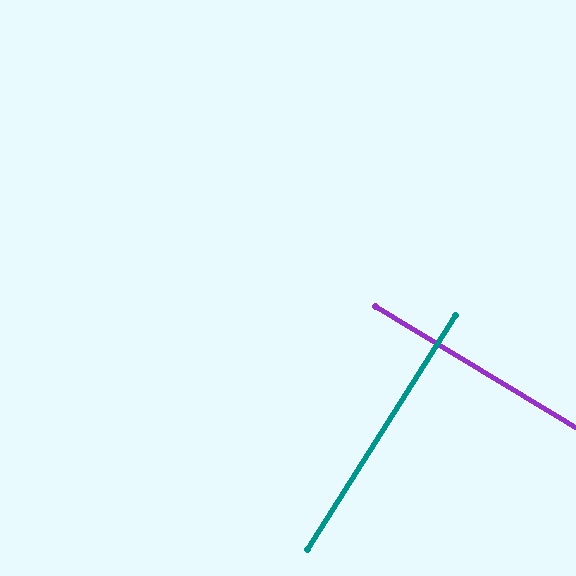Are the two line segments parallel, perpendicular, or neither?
Perpendicular — they meet at approximately 89°.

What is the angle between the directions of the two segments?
Approximately 89 degrees.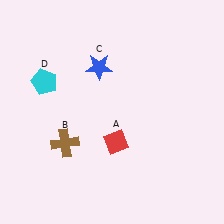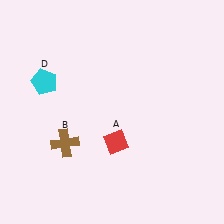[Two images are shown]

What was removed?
The blue star (C) was removed in Image 2.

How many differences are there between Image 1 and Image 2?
There is 1 difference between the two images.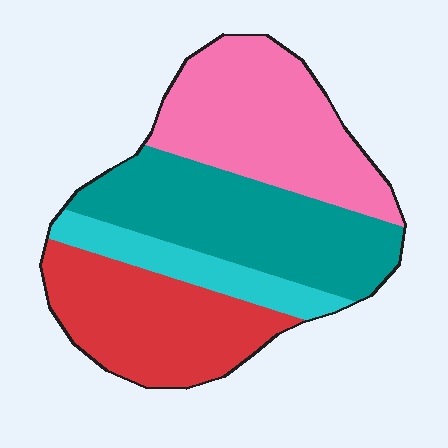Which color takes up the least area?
Cyan, at roughly 10%.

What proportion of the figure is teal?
Teal takes up between a sixth and a third of the figure.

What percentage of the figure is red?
Red takes up between a quarter and a half of the figure.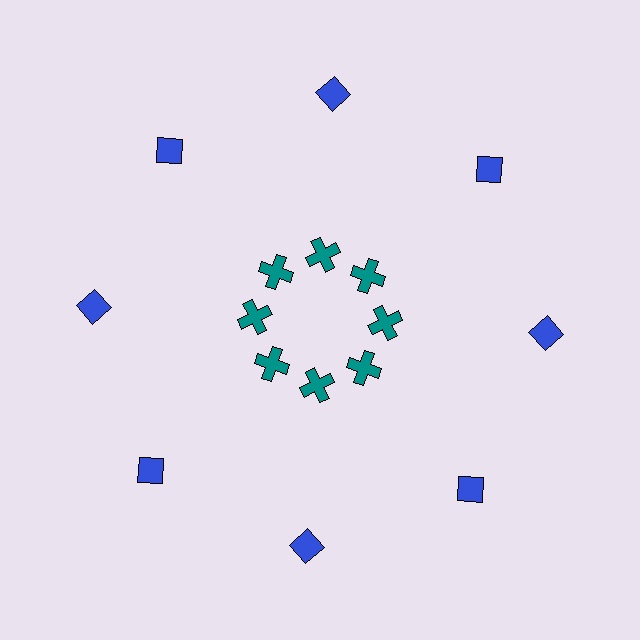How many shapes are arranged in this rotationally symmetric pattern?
There are 16 shapes, arranged in 8 groups of 2.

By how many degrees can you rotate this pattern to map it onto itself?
The pattern maps onto itself every 45 degrees of rotation.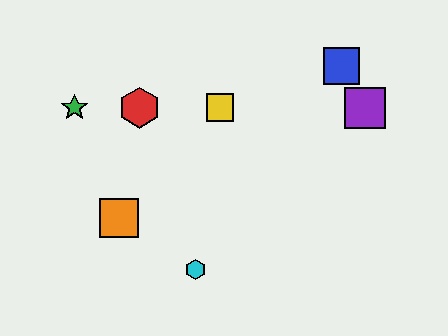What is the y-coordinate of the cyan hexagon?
The cyan hexagon is at y≈270.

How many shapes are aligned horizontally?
4 shapes (the red hexagon, the green star, the yellow square, the purple square) are aligned horizontally.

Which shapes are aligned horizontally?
The red hexagon, the green star, the yellow square, the purple square are aligned horizontally.